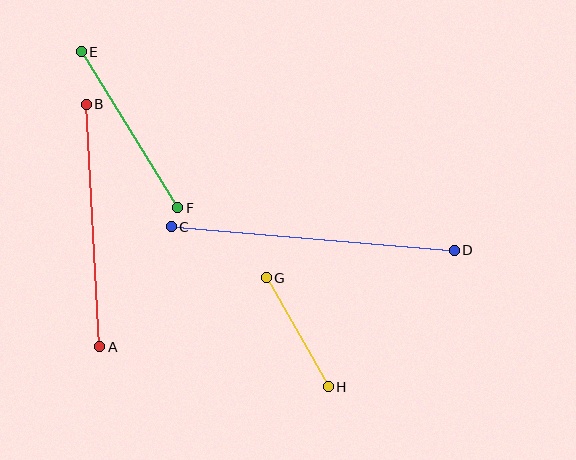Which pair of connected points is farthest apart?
Points C and D are farthest apart.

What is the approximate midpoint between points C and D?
The midpoint is at approximately (313, 238) pixels.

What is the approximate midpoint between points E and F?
The midpoint is at approximately (129, 130) pixels.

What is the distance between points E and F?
The distance is approximately 184 pixels.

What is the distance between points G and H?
The distance is approximately 126 pixels.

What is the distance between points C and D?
The distance is approximately 284 pixels.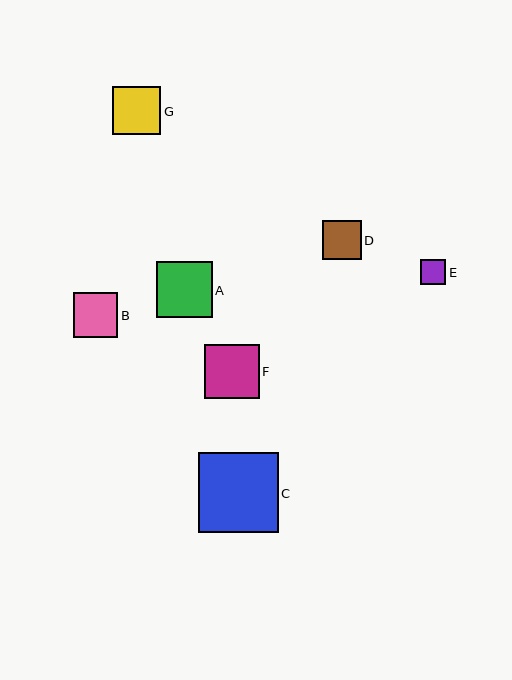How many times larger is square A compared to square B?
Square A is approximately 1.3 times the size of square B.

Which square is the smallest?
Square E is the smallest with a size of approximately 26 pixels.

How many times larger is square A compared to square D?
Square A is approximately 1.4 times the size of square D.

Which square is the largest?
Square C is the largest with a size of approximately 80 pixels.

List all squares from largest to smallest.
From largest to smallest: C, A, F, G, B, D, E.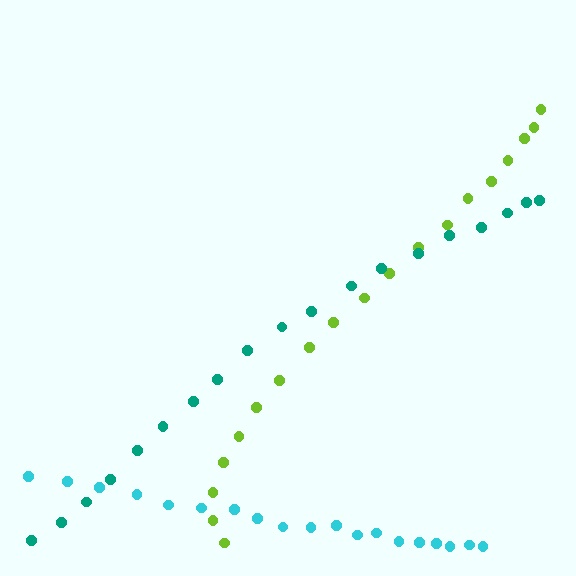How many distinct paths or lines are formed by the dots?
There are 3 distinct paths.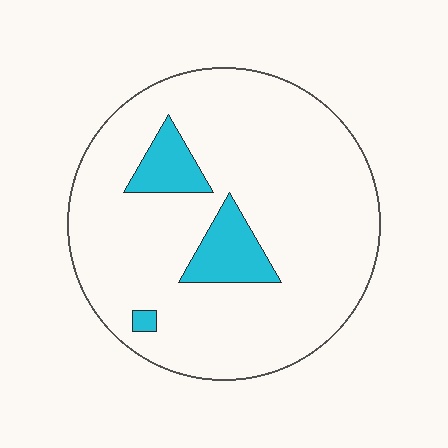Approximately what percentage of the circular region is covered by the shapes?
Approximately 10%.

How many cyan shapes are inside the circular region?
3.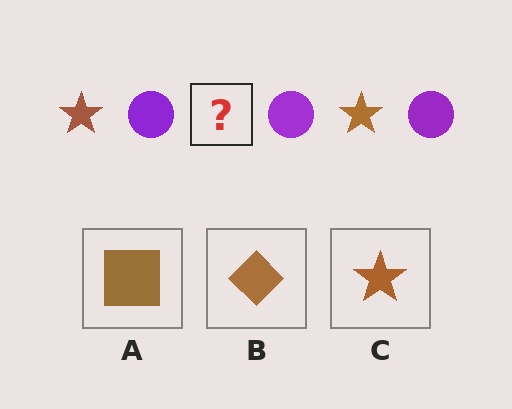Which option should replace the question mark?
Option C.